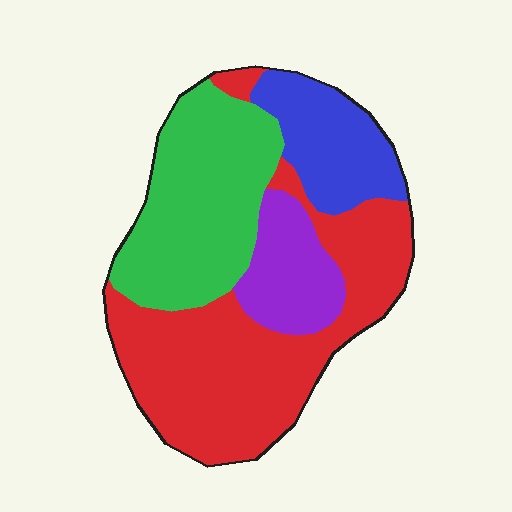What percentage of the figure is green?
Green covers around 30% of the figure.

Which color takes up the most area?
Red, at roughly 45%.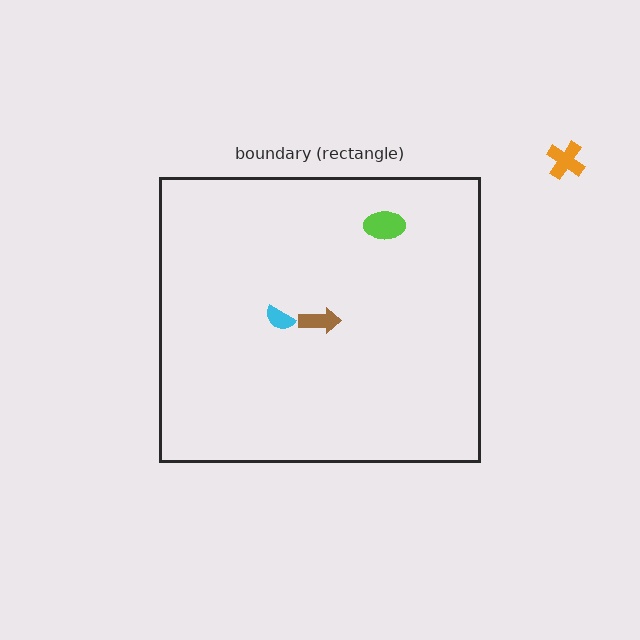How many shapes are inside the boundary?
3 inside, 1 outside.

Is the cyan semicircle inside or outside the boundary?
Inside.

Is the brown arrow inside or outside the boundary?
Inside.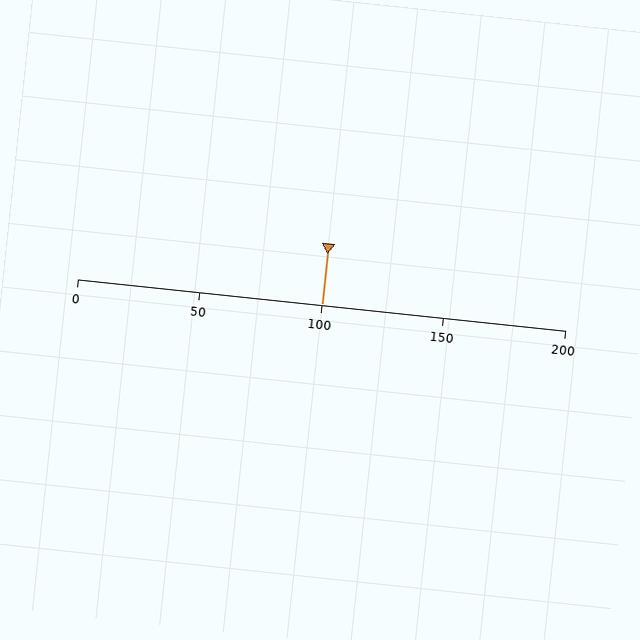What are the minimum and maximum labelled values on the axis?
The axis runs from 0 to 200.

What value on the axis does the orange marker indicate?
The marker indicates approximately 100.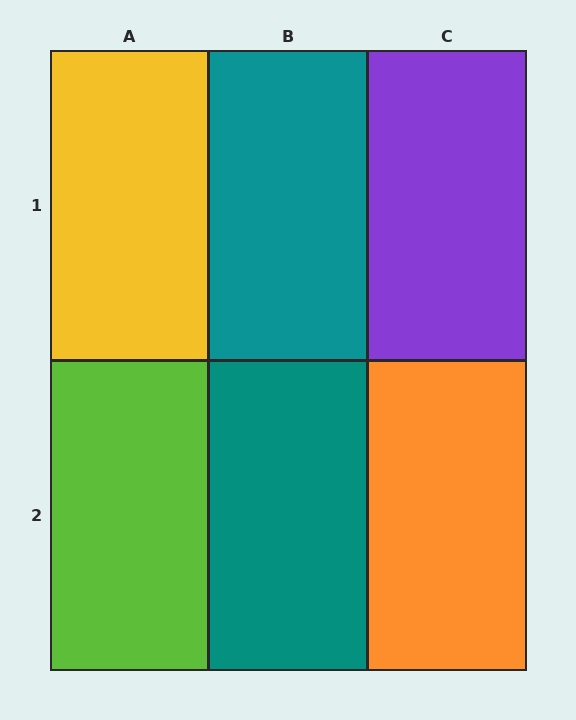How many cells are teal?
2 cells are teal.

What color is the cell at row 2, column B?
Teal.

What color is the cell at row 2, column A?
Lime.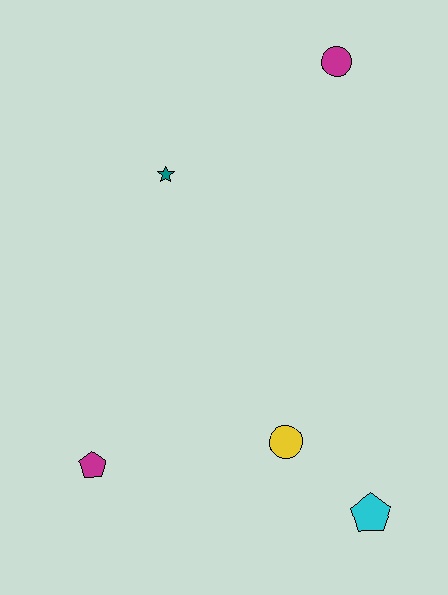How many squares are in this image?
There are no squares.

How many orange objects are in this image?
There are no orange objects.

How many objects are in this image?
There are 5 objects.